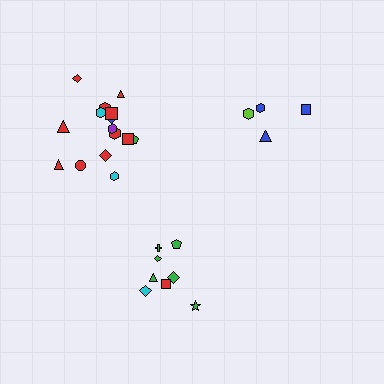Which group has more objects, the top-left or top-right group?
The top-left group.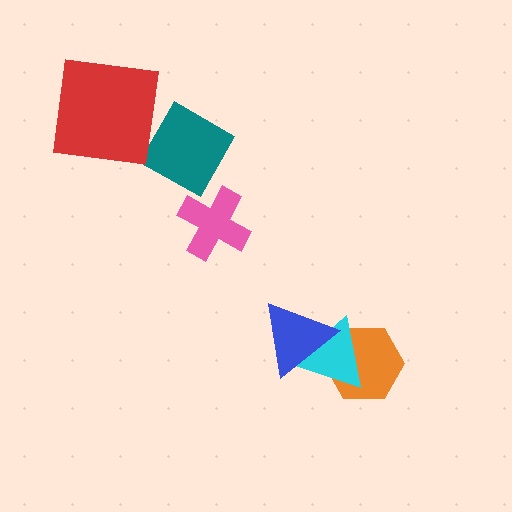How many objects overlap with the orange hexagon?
2 objects overlap with the orange hexagon.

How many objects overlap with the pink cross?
0 objects overlap with the pink cross.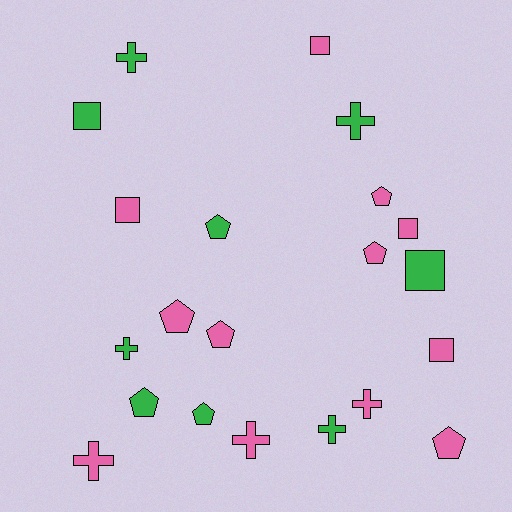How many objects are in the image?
There are 21 objects.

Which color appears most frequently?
Pink, with 12 objects.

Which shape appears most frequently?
Pentagon, with 8 objects.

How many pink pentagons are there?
There are 5 pink pentagons.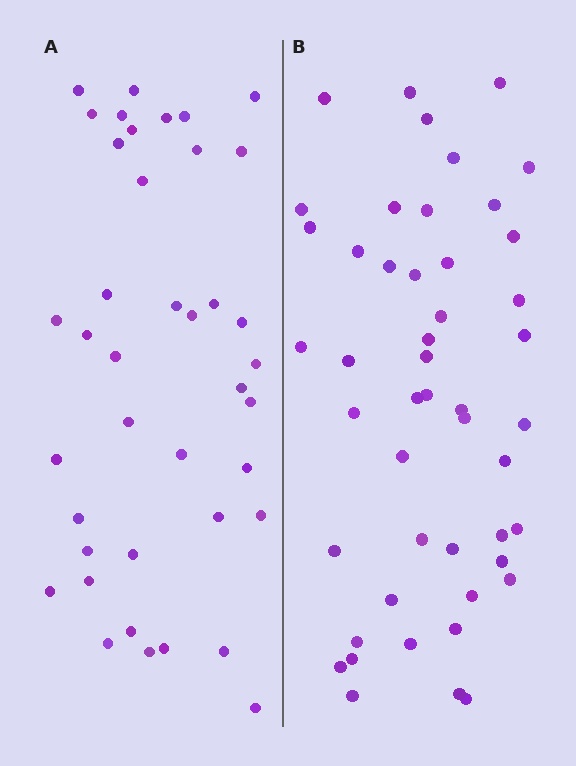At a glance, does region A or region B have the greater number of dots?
Region B (the right region) has more dots.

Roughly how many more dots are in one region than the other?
Region B has roughly 8 or so more dots than region A.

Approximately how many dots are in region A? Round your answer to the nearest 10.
About 40 dots.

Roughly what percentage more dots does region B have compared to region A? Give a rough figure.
About 20% more.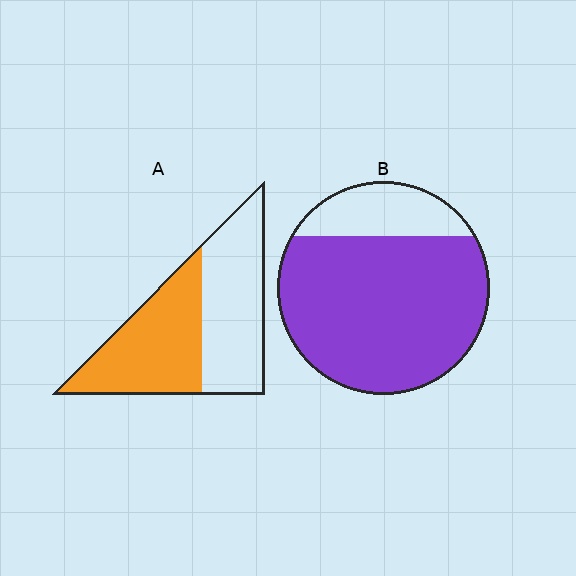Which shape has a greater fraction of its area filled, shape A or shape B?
Shape B.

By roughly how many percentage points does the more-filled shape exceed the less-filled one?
By roughly 30 percentage points (B over A).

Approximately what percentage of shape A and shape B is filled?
A is approximately 50% and B is approximately 80%.